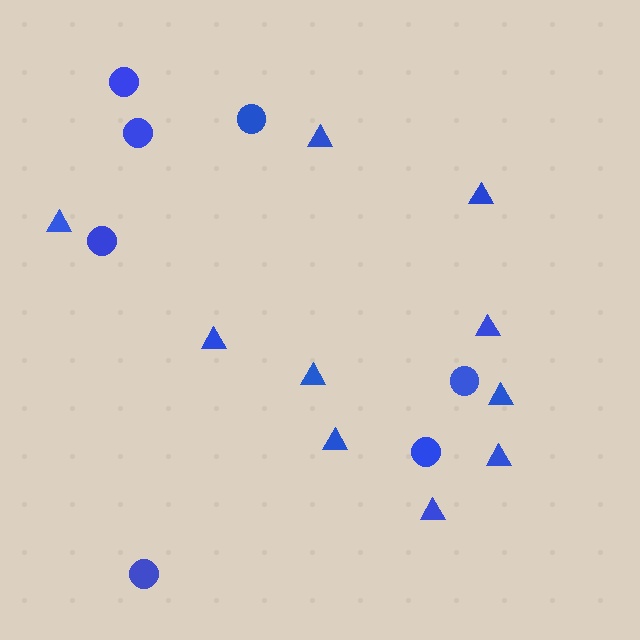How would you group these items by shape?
There are 2 groups: one group of circles (7) and one group of triangles (10).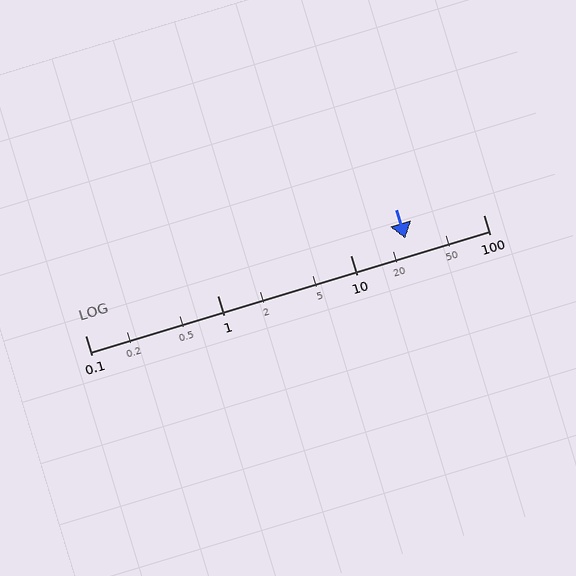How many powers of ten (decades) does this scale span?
The scale spans 3 decades, from 0.1 to 100.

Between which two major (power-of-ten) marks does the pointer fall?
The pointer is between 10 and 100.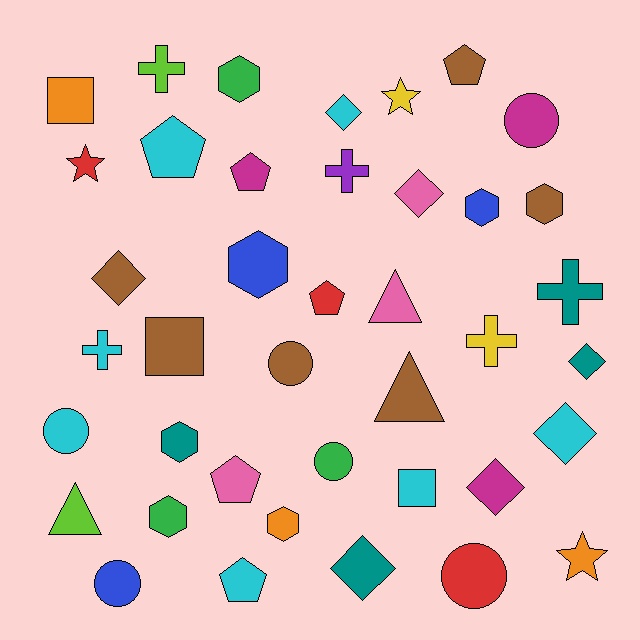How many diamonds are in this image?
There are 7 diamonds.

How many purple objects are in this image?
There is 1 purple object.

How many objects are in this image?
There are 40 objects.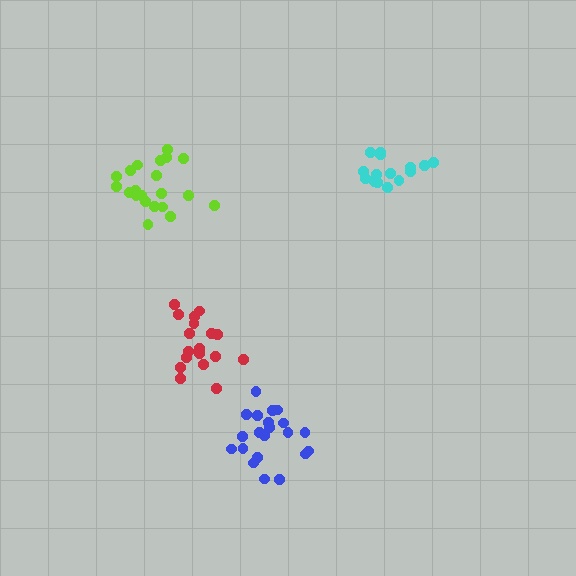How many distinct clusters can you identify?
There are 4 distinct clusters.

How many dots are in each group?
Group 1: 18 dots, Group 2: 15 dots, Group 3: 21 dots, Group 4: 21 dots (75 total).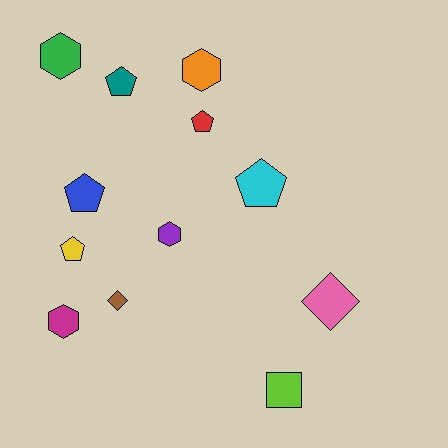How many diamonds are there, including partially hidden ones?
There are 2 diamonds.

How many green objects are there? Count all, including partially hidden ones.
There is 1 green object.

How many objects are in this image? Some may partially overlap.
There are 12 objects.